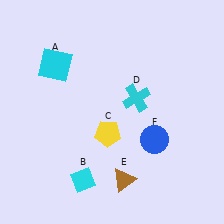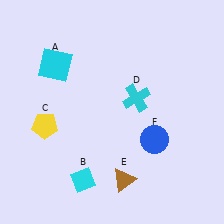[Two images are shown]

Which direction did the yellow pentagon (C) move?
The yellow pentagon (C) moved left.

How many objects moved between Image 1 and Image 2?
1 object moved between the two images.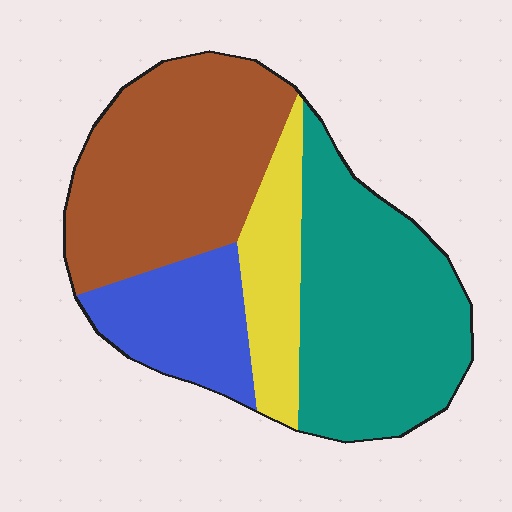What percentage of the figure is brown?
Brown covers 35% of the figure.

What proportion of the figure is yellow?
Yellow covers 13% of the figure.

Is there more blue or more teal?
Teal.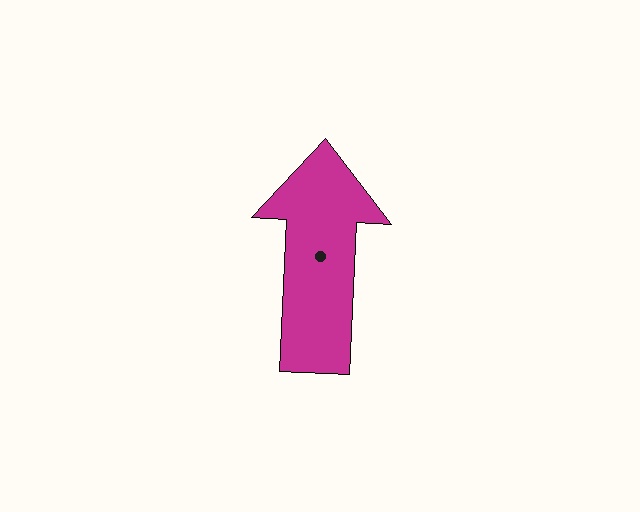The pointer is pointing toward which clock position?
Roughly 12 o'clock.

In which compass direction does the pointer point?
North.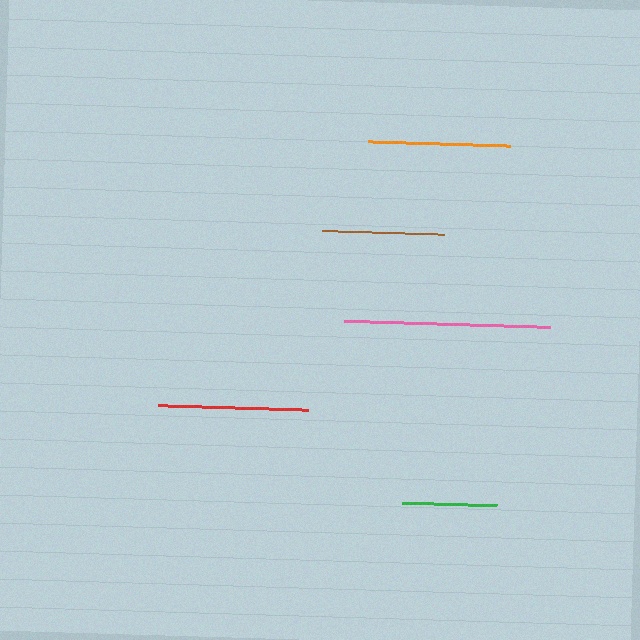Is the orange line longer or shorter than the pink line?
The pink line is longer than the orange line.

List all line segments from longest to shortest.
From longest to shortest: pink, red, orange, brown, green.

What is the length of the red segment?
The red segment is approximately 150 pixels long.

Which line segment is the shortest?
The green line is the shortest at approximately 94 pixels.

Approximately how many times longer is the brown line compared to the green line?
The brown line is approximately 1.3 times the length of the green line.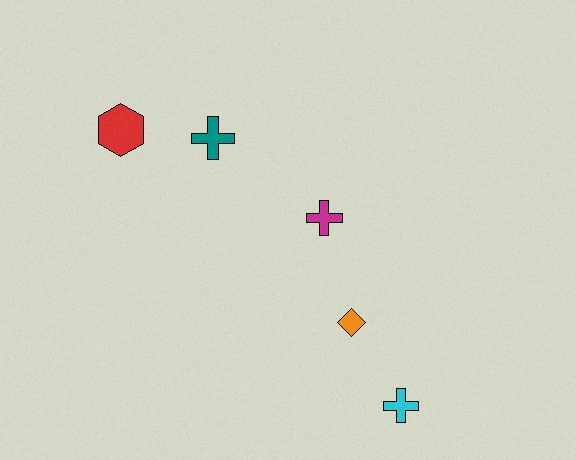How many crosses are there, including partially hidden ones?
There are 3 crosses.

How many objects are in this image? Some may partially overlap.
There are 5 objects.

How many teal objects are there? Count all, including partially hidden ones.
There is 1 teal object.